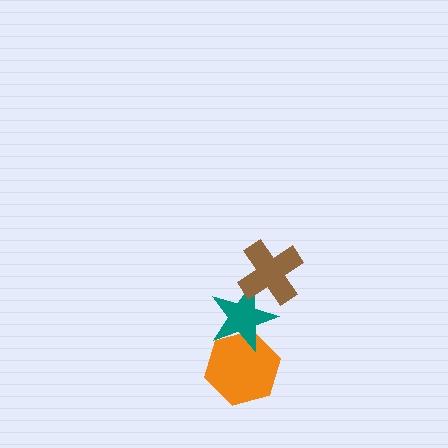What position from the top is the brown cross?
The brown cross is 1st from the top.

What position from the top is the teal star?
The teal star is 2nd from the top.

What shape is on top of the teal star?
The brown cross is on top of the teal star.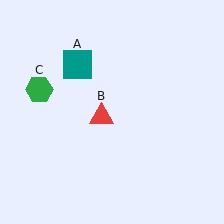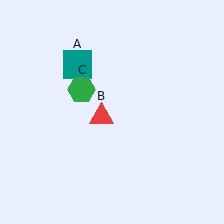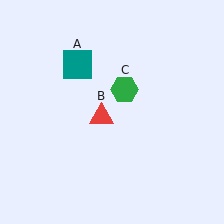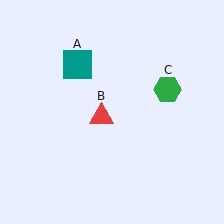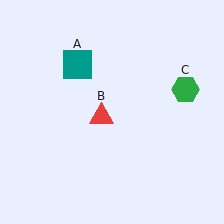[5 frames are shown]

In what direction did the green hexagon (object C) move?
The green hexagon (object C) moved right.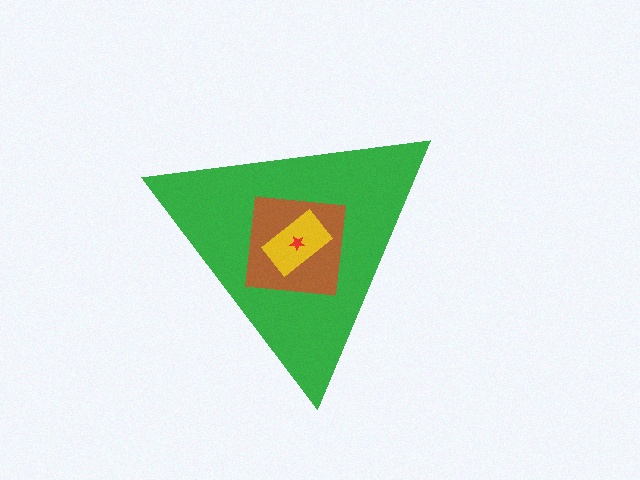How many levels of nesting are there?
4.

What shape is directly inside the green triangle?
The brown square.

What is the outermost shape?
The green triangle.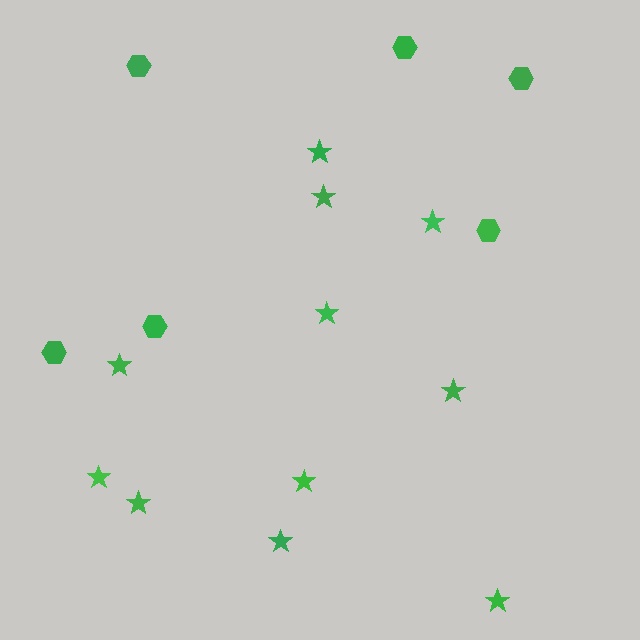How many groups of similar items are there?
There are 2 groups: one group of hexagons (6) and one group of stars (11).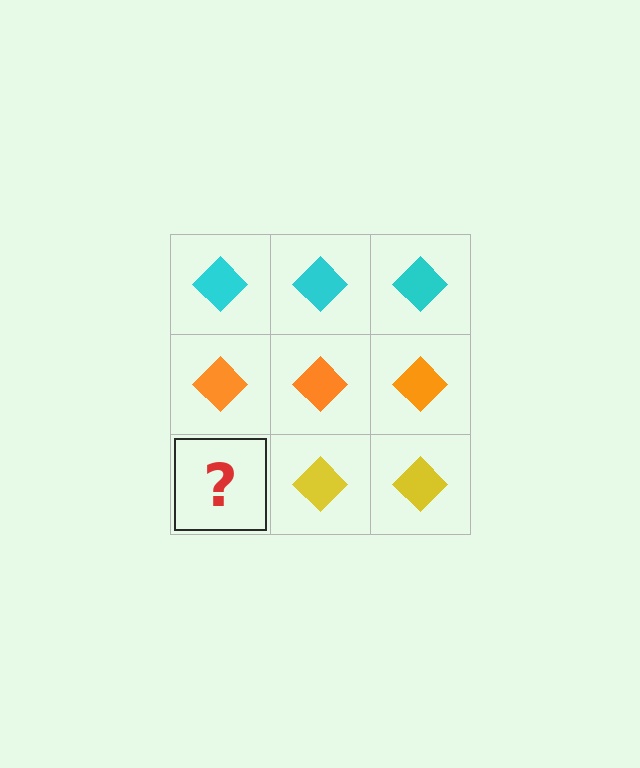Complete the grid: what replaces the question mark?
The question mark should be replaced with a yellow diamond.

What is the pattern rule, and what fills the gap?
The rule is that each row has a consistent color. The gap should be filled with a yellow diamond.